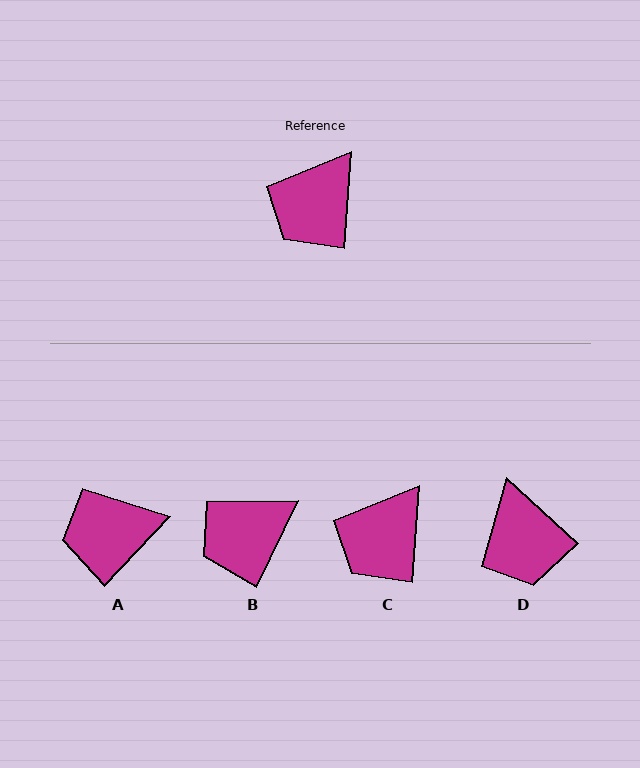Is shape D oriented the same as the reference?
No, it is off by about 52 degrees.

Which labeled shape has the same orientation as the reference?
C.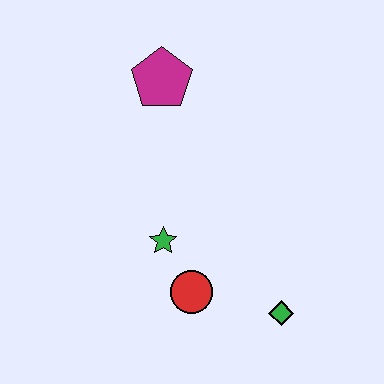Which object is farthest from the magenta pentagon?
The green diamond is farthest from the magenta pentagon.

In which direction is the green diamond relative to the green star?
The green diamond is to the right of the green star.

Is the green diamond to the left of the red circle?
No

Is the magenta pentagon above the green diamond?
Yes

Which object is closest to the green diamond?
The red circle is closest to the green diamond.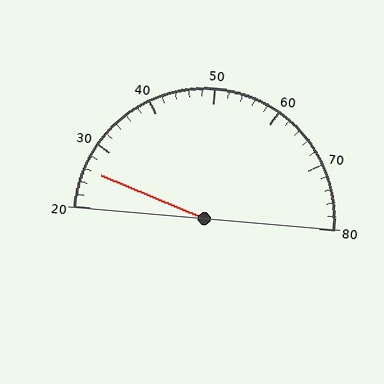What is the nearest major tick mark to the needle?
The nearest major tick mark is 30.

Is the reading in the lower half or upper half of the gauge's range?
The reading is in the lower half of the range (20 to 80).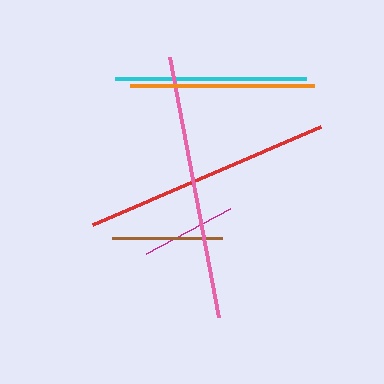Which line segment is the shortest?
The magenta line is the shortest at approximately 95 pixels.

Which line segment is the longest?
The pink line is the longest at approximately 264 pixels.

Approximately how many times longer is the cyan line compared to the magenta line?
The cyan line is approximately 2.0 times the length of the magenta line.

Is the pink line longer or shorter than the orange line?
The pink line is longer than the orange line.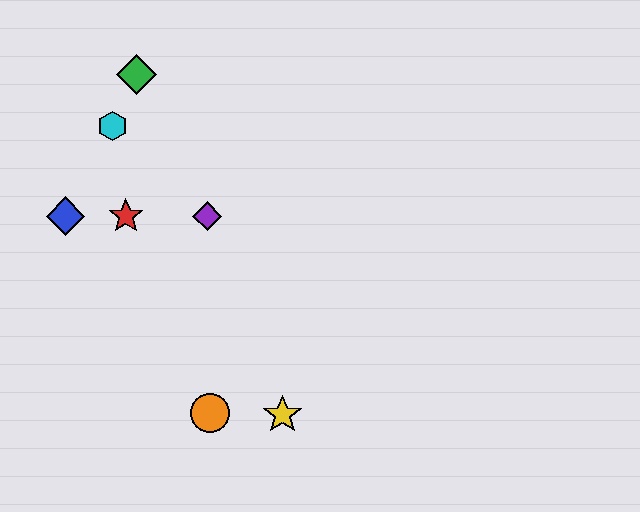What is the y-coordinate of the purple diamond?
The purple diamond is at y≈216.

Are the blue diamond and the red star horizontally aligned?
Yes, both are at y≈216.